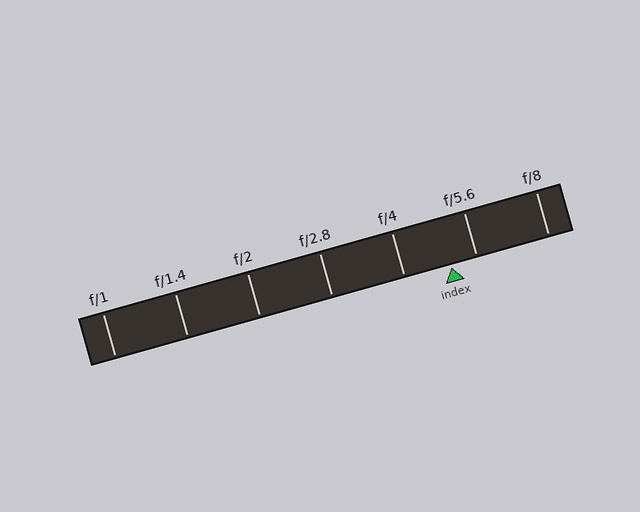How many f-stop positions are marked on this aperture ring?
There are 7 f-stop positions marked.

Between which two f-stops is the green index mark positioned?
The index mark is between f/4 and f/5.6.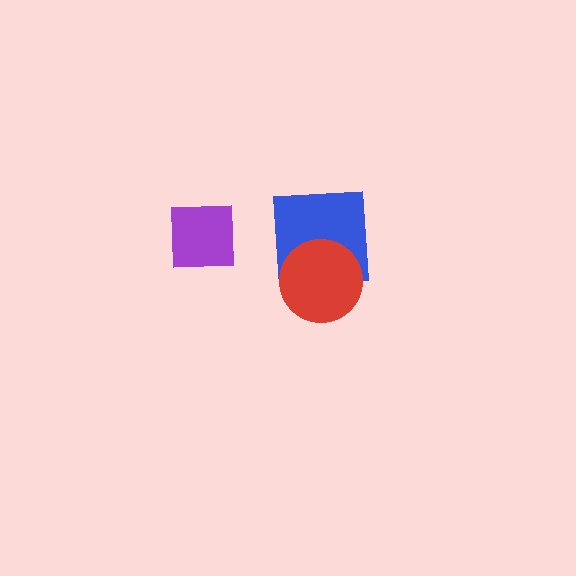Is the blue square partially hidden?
Yes, it is partially covered by another shape.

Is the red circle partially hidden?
No, no other shape covers it.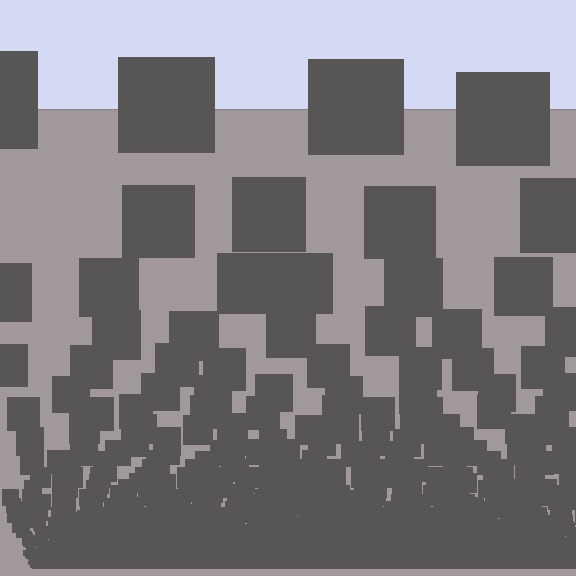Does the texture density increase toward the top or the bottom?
Density increases toward the bottom.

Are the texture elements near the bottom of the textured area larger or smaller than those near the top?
Smaller. The gradient is inverted — elements near the bottom are smaller and denser.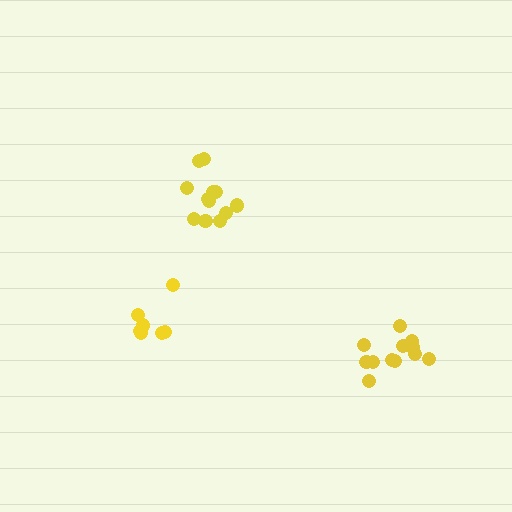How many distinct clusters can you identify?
There are 3 distinct clusters.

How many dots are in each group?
Group 1: 13 dots, Group 2: 7 dots, Group 3: 12 dots (32 total).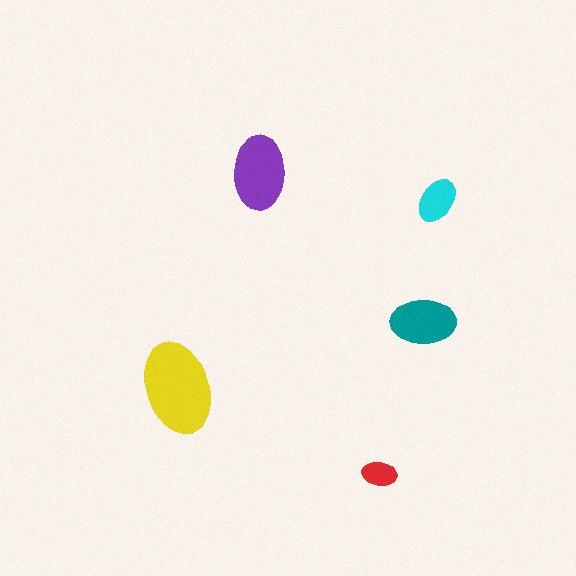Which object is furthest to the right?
The cyan ellipse is rightmost.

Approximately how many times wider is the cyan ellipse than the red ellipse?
About 1.5 times wider.